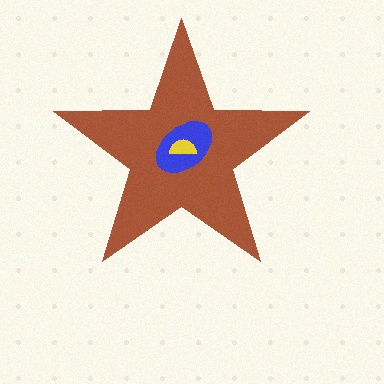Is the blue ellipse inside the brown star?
Yes.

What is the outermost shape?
The brown star.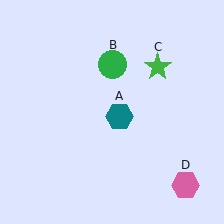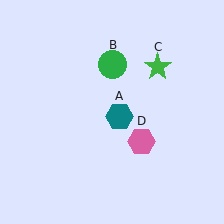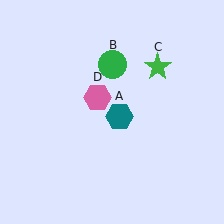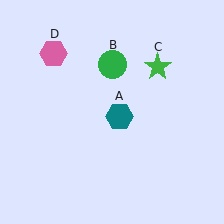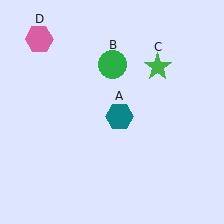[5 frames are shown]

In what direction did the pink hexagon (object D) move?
The pink hexagon (object D) moved up and to the left.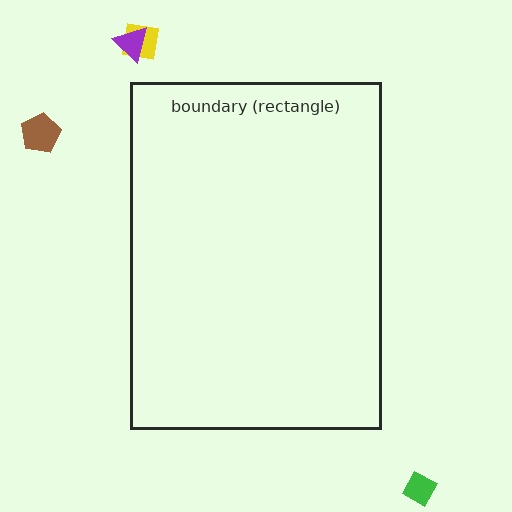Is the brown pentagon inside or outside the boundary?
Outside.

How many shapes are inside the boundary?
0 inside, 4 outside.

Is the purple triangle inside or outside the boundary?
Outside.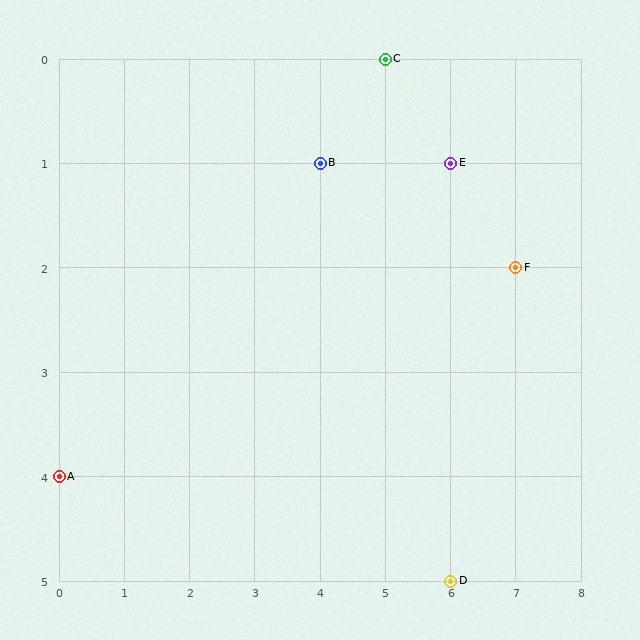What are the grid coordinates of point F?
Point F is at grid coordinates (7, 2).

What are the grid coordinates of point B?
Point B is at grid coordinates (4, 1).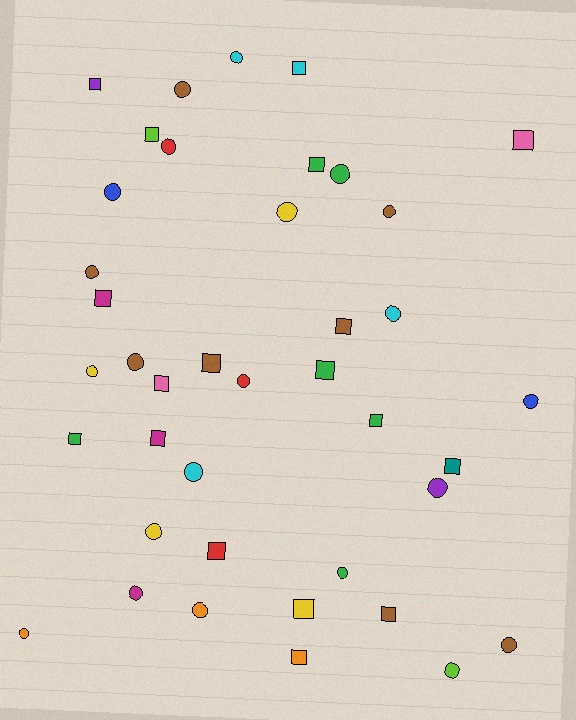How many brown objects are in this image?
There are 8 brown objects.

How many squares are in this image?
There are 18 squares.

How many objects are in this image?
There are 40 objects.